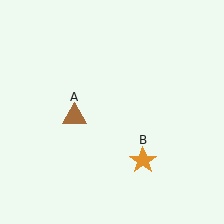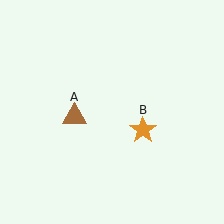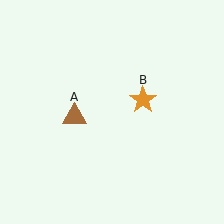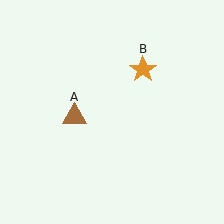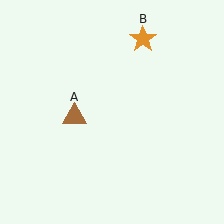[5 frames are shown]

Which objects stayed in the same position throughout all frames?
Brown triangle (object A) remained stationary.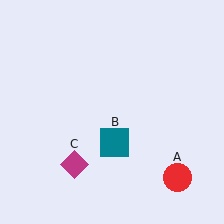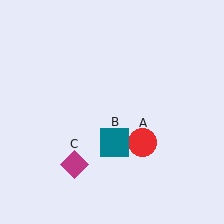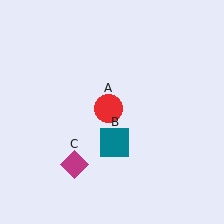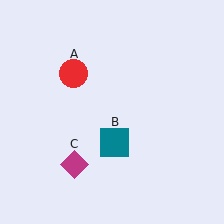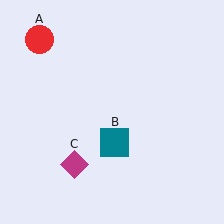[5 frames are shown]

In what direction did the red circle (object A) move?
The red circle (object A) moved up and to the left.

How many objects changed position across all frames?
1 object changed position: red circle (object A).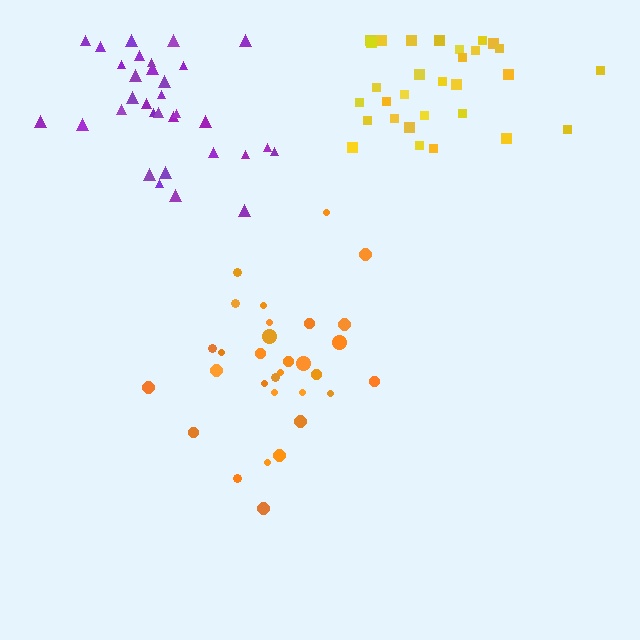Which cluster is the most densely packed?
Purple.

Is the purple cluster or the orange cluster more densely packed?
Purple.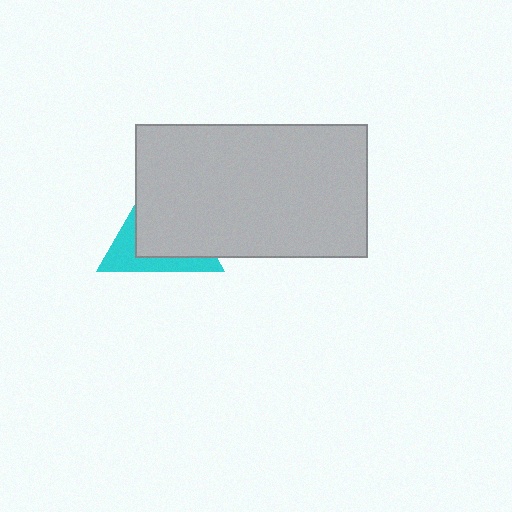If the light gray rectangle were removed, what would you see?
You would see the complete cyan triangle.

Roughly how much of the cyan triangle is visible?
A small part of it is visible (roughly 35%).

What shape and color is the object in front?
The object in front is a light gray rectangle.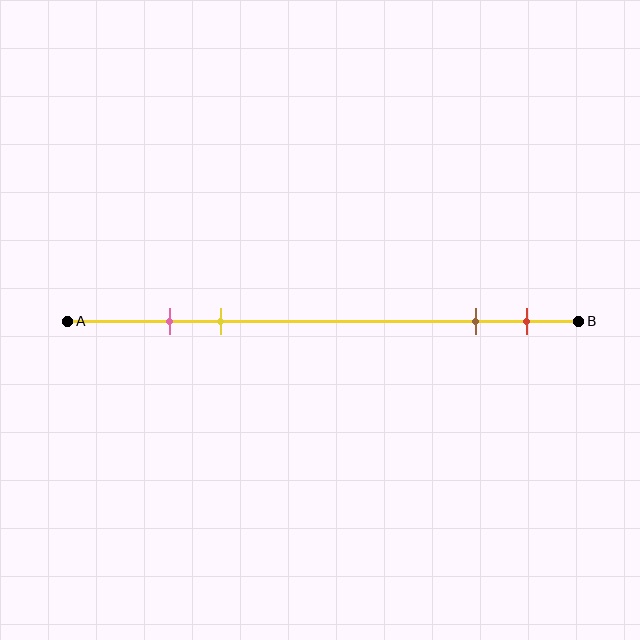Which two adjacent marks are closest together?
The pink and yellow marks are the closest adjacent pair.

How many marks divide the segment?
There are 4 marks dividing the segment.